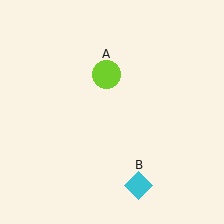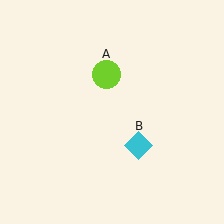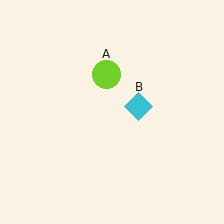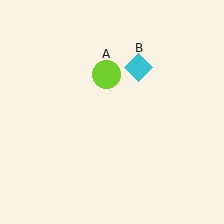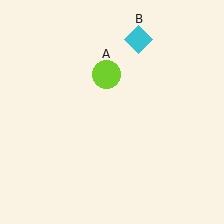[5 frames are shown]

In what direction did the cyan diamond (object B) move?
The cyan diamond (object B) moved up.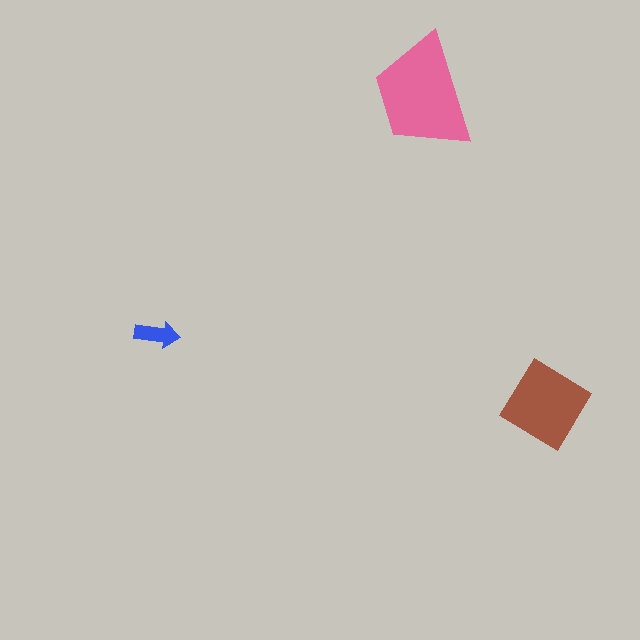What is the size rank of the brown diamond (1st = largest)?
2nd.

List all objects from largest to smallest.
The pink trapezoid, the brown diamond, the blue arrow.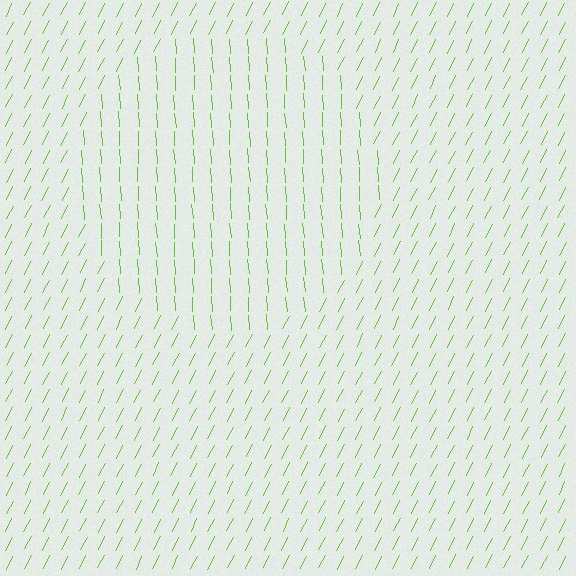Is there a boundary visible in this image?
Yes, there is a texture boundary formed by a change in line orientation.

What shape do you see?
I see a circle.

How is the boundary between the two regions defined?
The boundary is defined purely by a change in line orientation (approximately 30 degrees difference). All lines are the same color and thickness.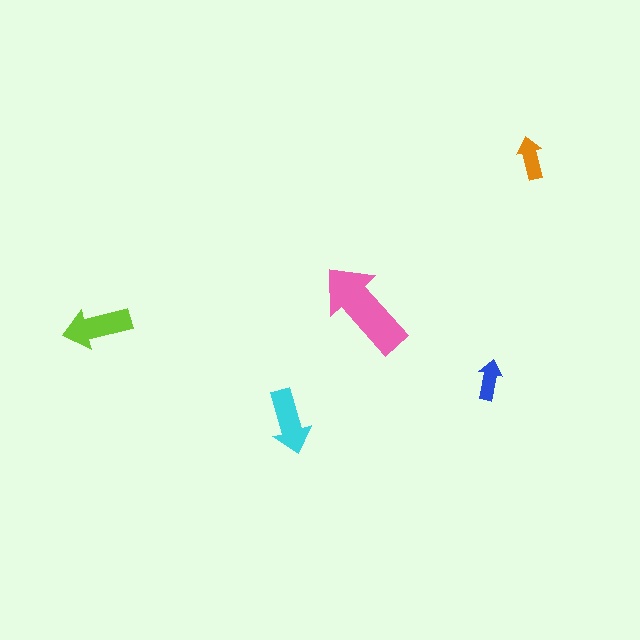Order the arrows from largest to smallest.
the pink one, the lime one, the cyan one, the orange one, the blue one.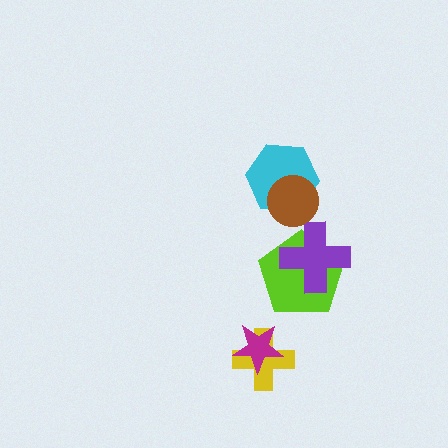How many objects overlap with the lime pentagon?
1 object overlaps with the lime pentagon.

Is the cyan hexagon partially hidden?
Yes, it is partially covered by another shape.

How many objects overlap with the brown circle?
1 object overlaps with the brown circle.